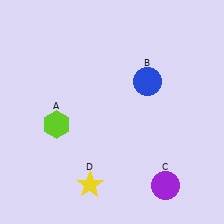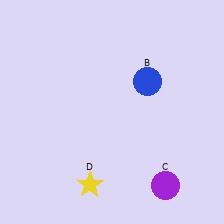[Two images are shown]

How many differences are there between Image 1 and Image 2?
There is 1 difference between the two images.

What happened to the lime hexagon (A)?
The lime hexagon (A) was removed in Image 2. It was in the bottom-left area of Image 1.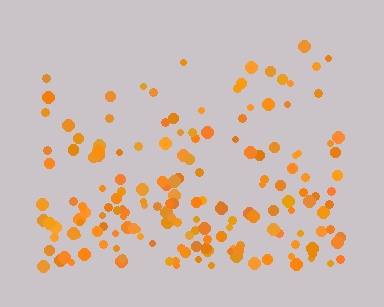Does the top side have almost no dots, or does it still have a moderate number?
Still a moderate number, just noticeably fewer than the bottom.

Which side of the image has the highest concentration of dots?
The bottom.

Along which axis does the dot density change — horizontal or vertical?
Vertical.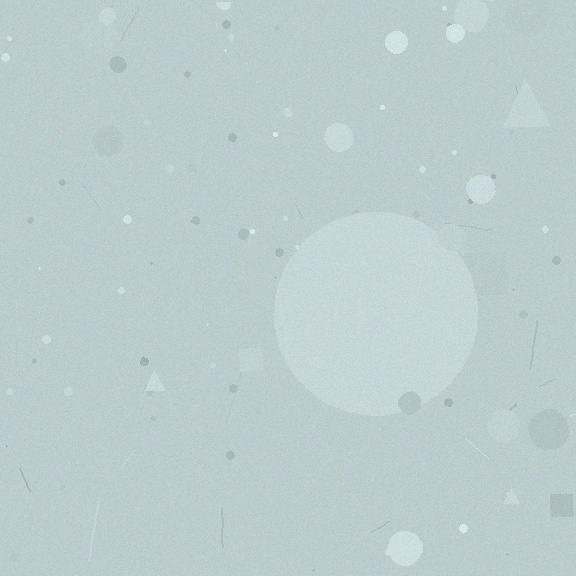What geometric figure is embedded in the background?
A circle is embedded in the background.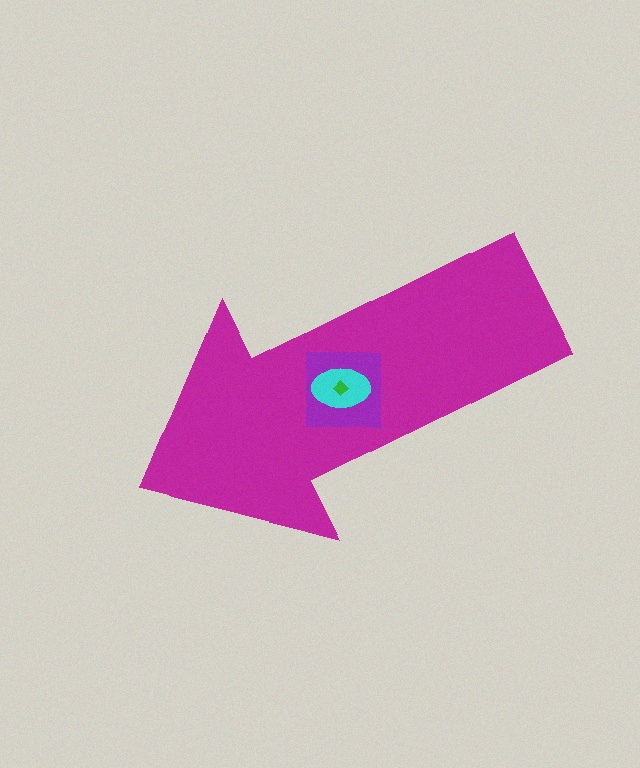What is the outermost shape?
The magenta arrow.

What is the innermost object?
The green diamond.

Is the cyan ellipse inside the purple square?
Yes.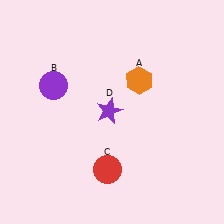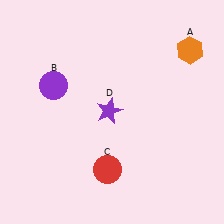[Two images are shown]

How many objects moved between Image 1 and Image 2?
1 object moved between the two images.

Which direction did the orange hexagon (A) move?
The orange hexagon (A) moved right.